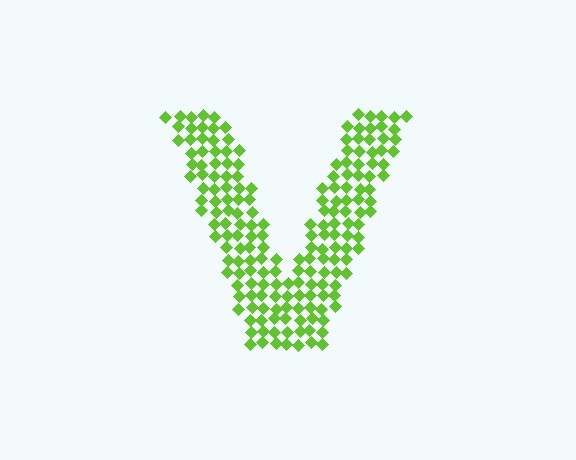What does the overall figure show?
The overall figure shows the letter V.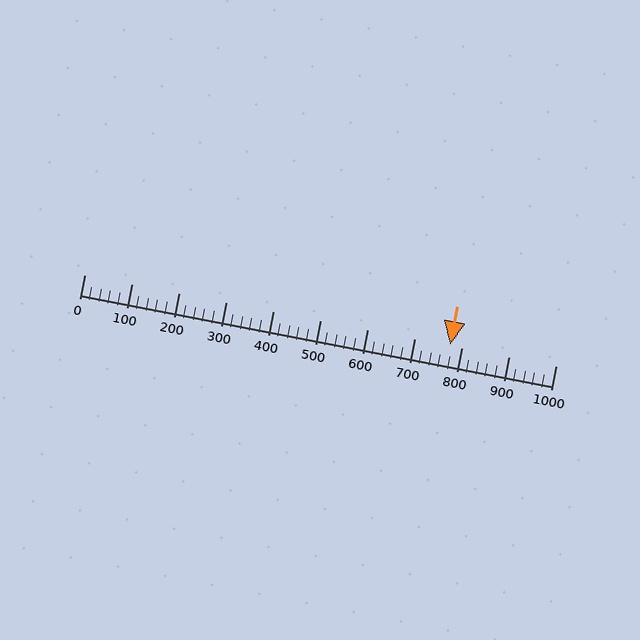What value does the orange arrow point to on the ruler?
The orange arrow points to approximately 775.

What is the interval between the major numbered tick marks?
The major tick marks are spaced 100 units apart.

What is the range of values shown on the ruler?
The ruler shows values from 0 to 1000.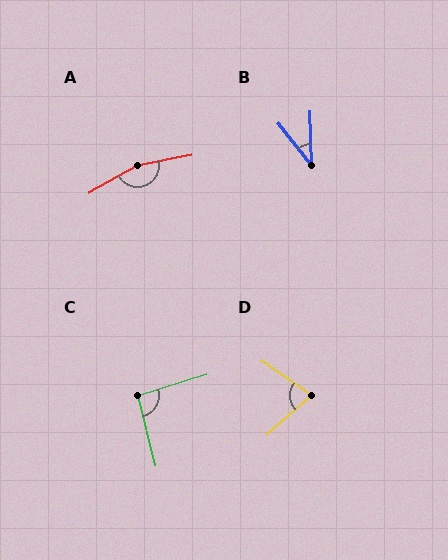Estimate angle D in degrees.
Approximately 77 degrees.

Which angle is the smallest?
B, at approximately 37 degrees.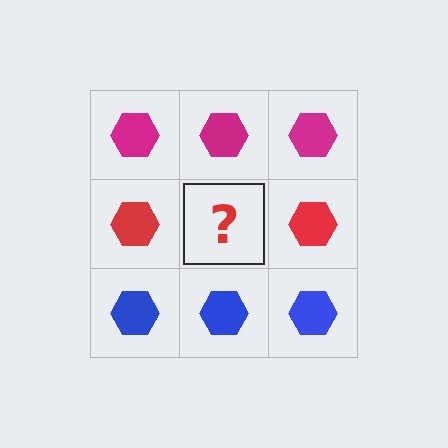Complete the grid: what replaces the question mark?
The question mark should be replaced with a red hexagon.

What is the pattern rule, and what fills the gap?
The rule is that each row has a consistent color. The gap should be filled with a red hexagon.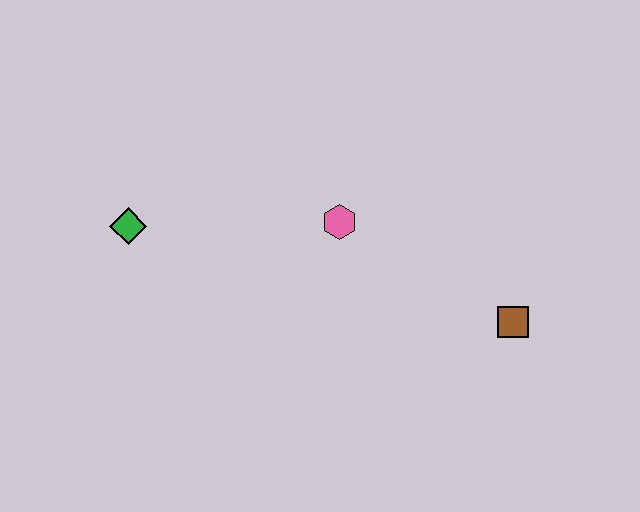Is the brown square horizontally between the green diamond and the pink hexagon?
No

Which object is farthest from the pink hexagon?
The green diamond is farthest from the pink hexagon.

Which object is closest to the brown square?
The pink hexagon is closest to the brown square.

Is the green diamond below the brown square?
No